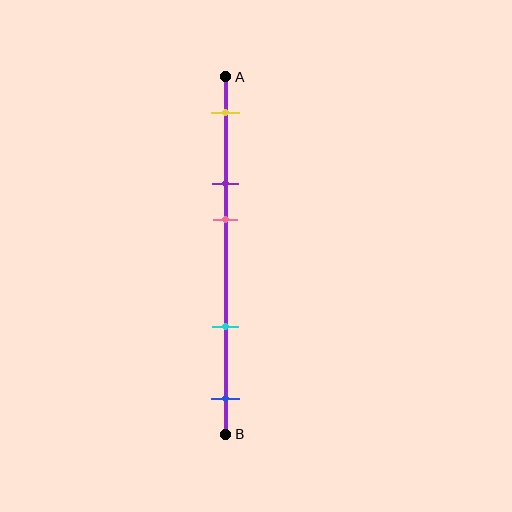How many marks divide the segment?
There are 5 marks dividing the segment.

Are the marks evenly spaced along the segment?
No, the marks are not evenly spaced.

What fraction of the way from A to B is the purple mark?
The purple mark is approximately 30% (0.3) of the way from A to B.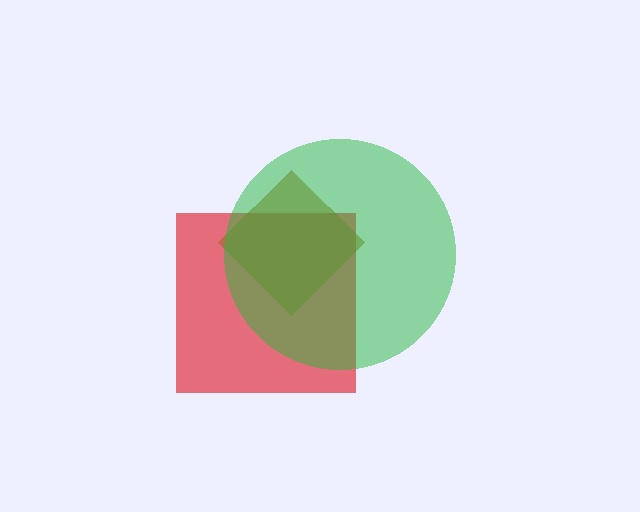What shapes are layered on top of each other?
The layered shapes are: a red square, a brown diamond, a green circle.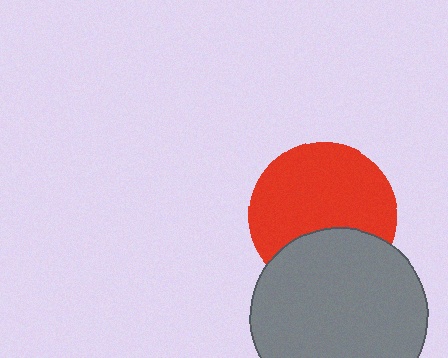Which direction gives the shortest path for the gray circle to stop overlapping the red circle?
Moving down gives the shortest separation.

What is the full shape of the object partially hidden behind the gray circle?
The partially hidden object is a red circle.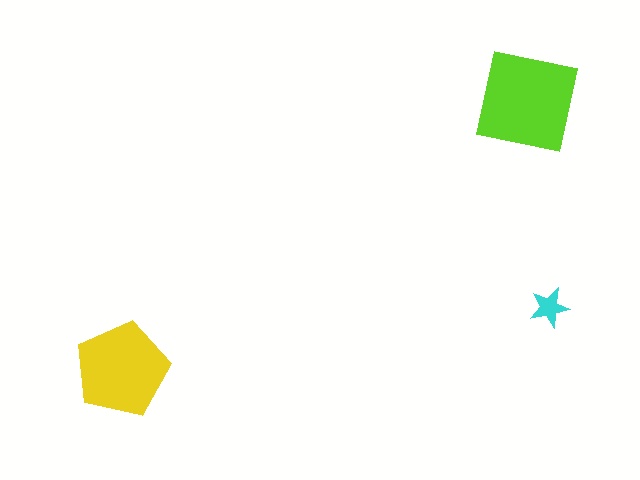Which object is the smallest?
The cyan star.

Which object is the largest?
The lime square.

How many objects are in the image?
There are 3 objects in the image.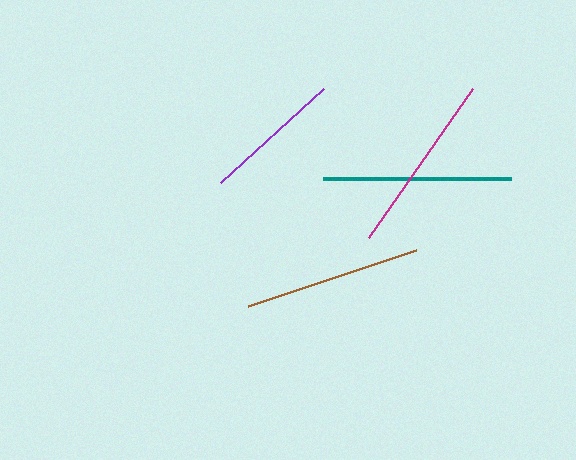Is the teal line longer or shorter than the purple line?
The teal line is longer than the purple line.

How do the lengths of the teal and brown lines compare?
The teal and brown lines are approximately the same length.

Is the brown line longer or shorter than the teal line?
The teal line is longer than the brown line.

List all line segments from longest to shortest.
From longest to shortest: teal, magenta, brown, purple.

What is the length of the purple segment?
The purple segment is approximately 139 pixels long.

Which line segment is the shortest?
The purple line is the shortest at approximately 139 pixels.